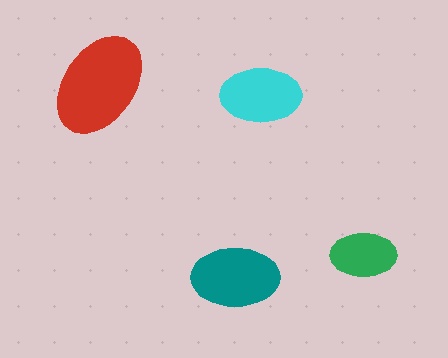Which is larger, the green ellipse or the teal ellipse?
The teal one.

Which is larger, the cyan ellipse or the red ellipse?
The red one.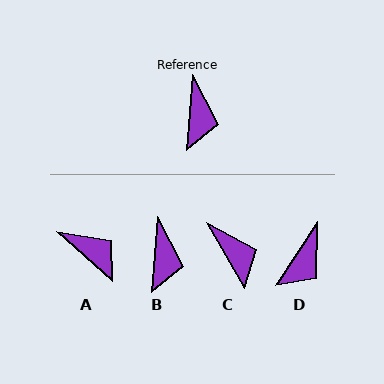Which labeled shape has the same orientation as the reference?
B.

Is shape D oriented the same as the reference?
No, it is off by about 28 degrees.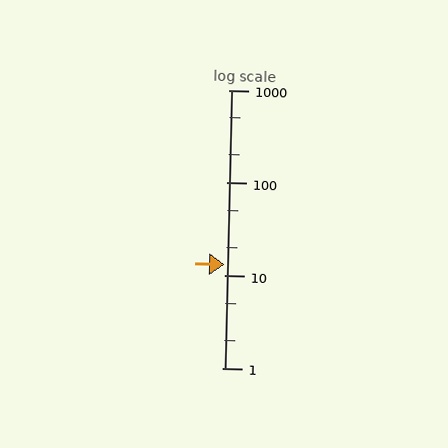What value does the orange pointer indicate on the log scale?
The pointer indicates approximately 13.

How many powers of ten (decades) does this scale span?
The scale spans 3 decades, from 1 to 1000.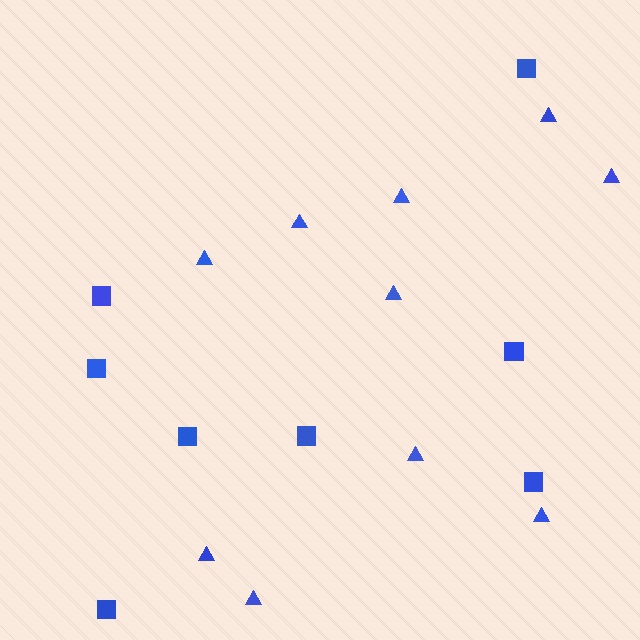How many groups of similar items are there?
There are 2 groups: one group of squares (8) and one group of triangles (10).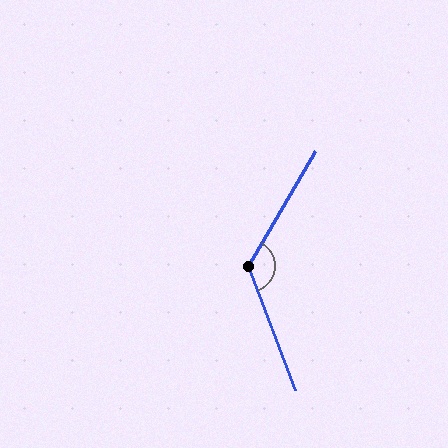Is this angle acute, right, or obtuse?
It is obtuse.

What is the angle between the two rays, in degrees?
Approximately 129 degrees.